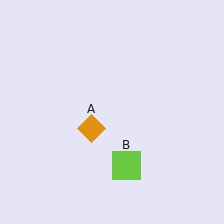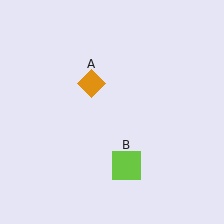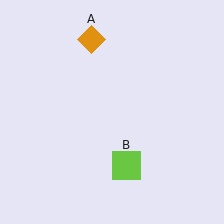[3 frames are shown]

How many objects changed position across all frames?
1 object changed position: orange diamond (object A).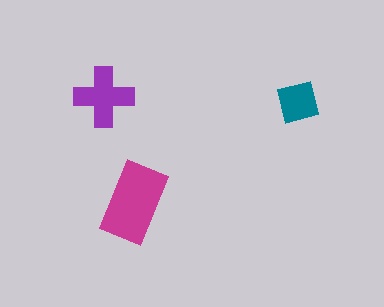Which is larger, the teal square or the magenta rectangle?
The magenta rectangle.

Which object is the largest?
The magenta rectangle.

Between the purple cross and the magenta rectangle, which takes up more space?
The magenta rectangle.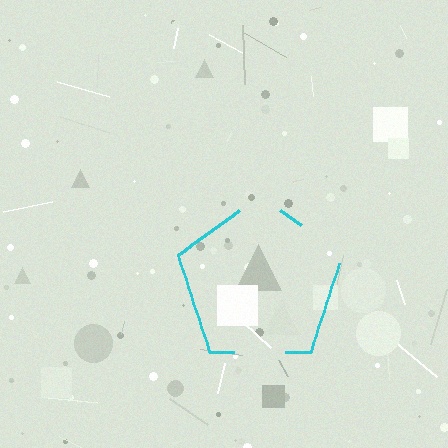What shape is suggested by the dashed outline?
The dashed outline suggests a pentagon.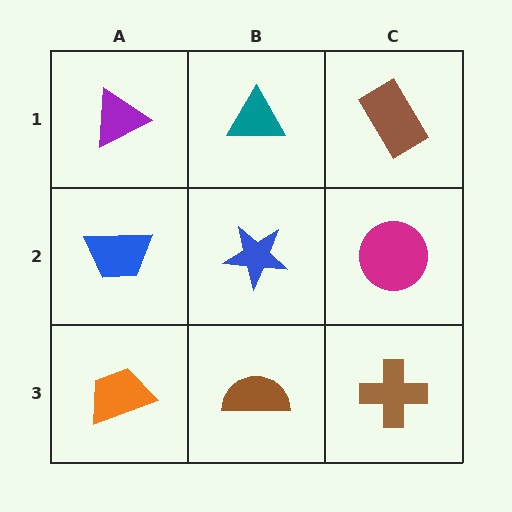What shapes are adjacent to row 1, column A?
A blue trapezoid (row 2, column A), a teal triangle (row 1, column B).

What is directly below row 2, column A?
An orange trapezoid.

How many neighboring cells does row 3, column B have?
3.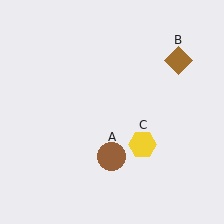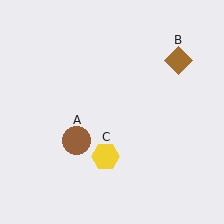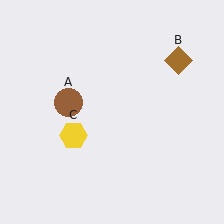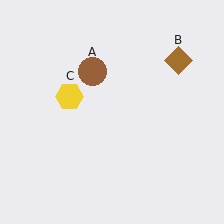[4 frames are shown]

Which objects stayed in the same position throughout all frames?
Brown diamond (object B) remained stationary.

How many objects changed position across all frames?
2 objects changed position: brown circle (object A), yellow hexagon (object C).